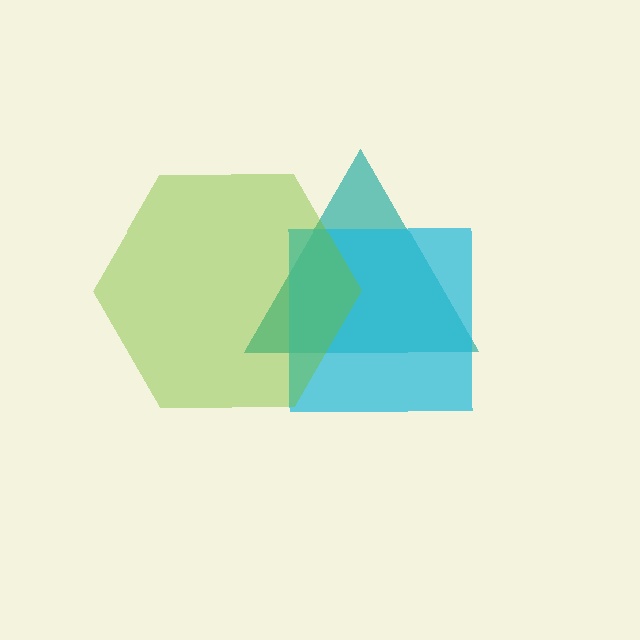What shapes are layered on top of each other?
The layered shapes are: a teal triangle, a cyan square, a lime hexagon.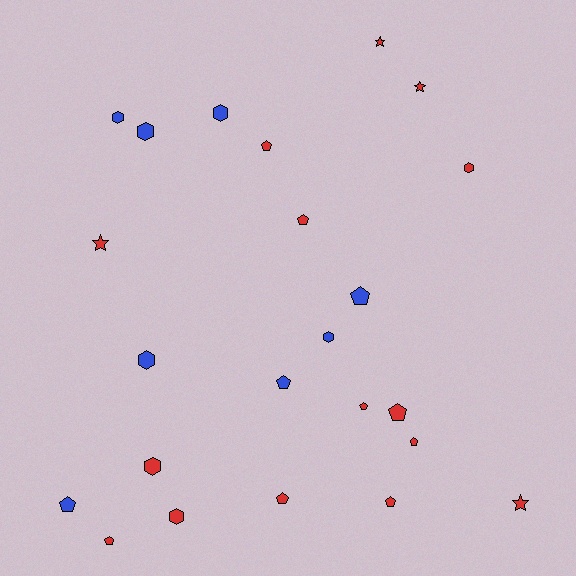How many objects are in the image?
There are 23 objects.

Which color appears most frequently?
Red, with 15 objects.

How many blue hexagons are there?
There are 5 blue hexagons.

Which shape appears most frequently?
Pentagon, with 11 objects.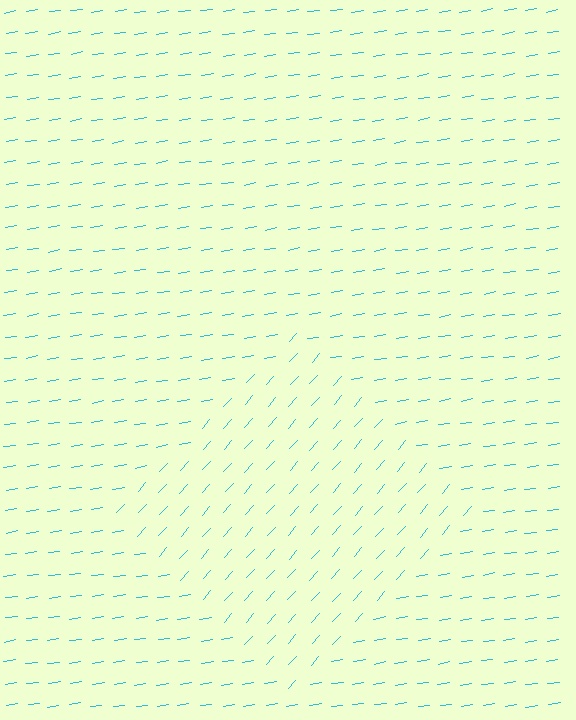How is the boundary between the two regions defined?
The boundary is defined purely by a change in line orientation (approximately 39 degrees difference). All lines are the same color and thickness.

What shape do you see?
I see a diamond.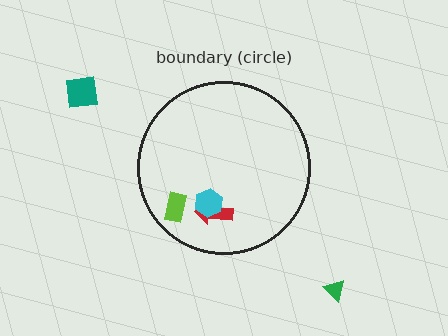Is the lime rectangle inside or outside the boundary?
Inside.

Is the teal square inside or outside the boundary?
Outside.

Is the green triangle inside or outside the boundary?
Outside.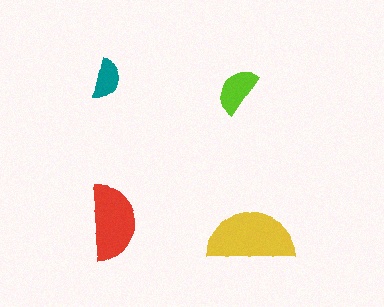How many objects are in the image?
There are 4 objects in the image.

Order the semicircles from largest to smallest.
the yellow one, the red one, the lime one, the teal one.